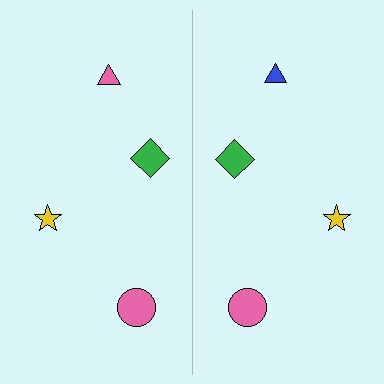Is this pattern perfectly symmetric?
No, the pattern is not perfectly symmetric. The blue triangle on the right side breaks the symmetry — its mirror counterpart is pink.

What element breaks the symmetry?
The blue triangle on the right side breaks the symmetry — its mirror counterpart is pink.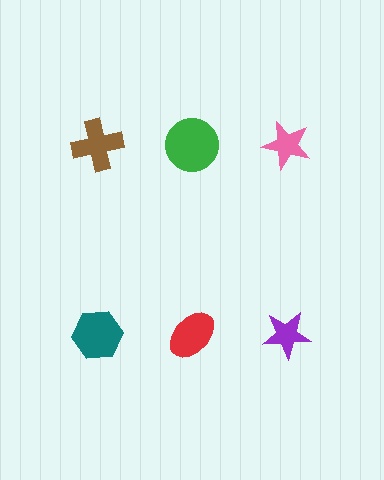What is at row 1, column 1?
A brown cross.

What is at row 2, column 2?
A red ellipse.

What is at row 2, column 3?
A purple star.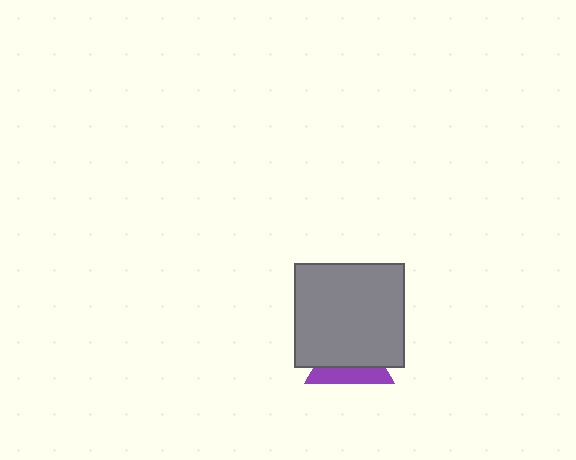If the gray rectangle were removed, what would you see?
You would see the complete purple triangle.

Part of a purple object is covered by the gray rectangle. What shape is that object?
It is a triangle.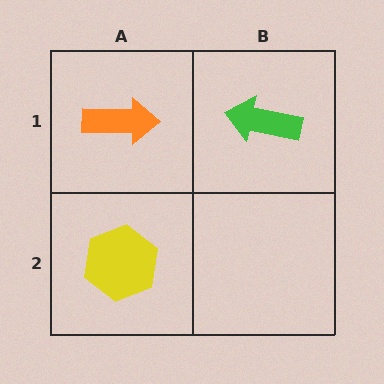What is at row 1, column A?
An orange arrow.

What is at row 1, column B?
A green arrow.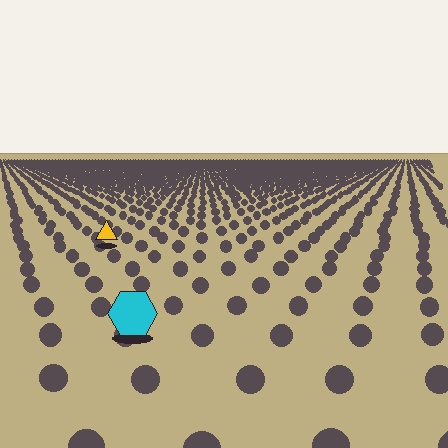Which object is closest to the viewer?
The cyan hexagon is closest. The texture marks near it are larger and more spread out.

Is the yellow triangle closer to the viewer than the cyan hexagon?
No. The cyan hexagon is closer — you can tell from the texture gradient: the ground texture is coarser near it.